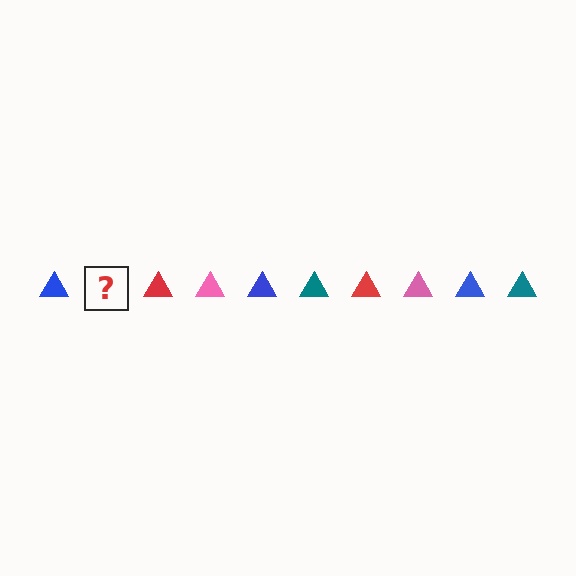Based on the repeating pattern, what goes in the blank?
The blank should be a teal triangle.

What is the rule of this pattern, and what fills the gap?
The rule is that the pattern cycles through blue, teal, red, pink triangles. The gap should be filled with a teal triangle.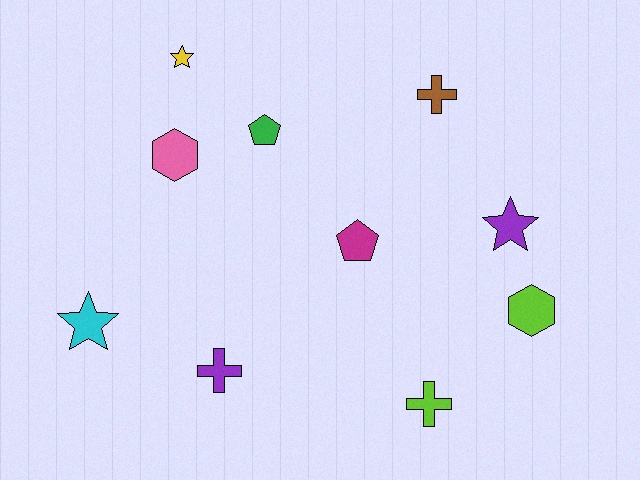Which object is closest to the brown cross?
The purple star is closest to the brown cross.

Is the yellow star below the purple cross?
No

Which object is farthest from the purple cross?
The brown cross is farthest from the purple cross.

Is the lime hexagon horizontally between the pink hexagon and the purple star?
No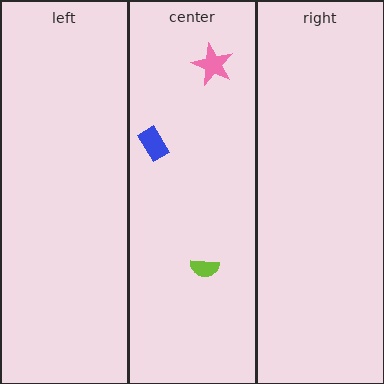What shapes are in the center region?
The pink star, the lime semicircle, the blue rectangle.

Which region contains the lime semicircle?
The center region.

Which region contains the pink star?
The center region.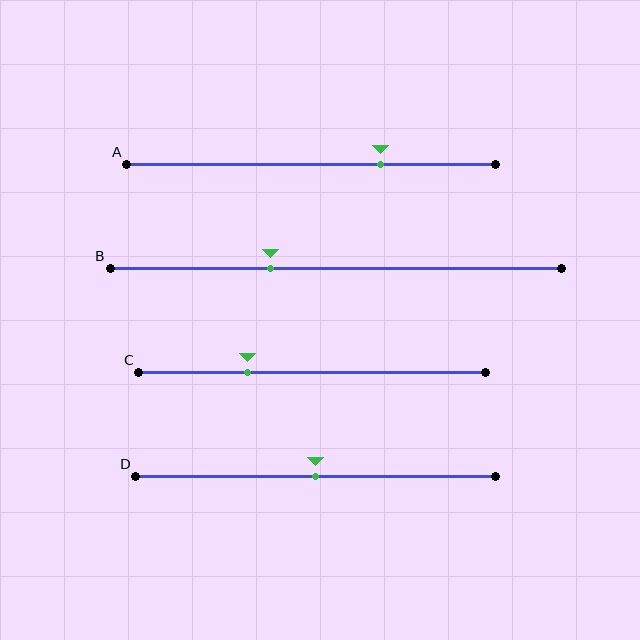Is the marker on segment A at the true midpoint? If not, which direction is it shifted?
No, the marker on segment A is shifted to the right by about 19% of the segment length.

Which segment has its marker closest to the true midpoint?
Segment D has its marker closest to the true midpoint.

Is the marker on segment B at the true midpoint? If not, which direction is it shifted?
No, the marker on segment B is shifted to the left by about 15% of the segment length.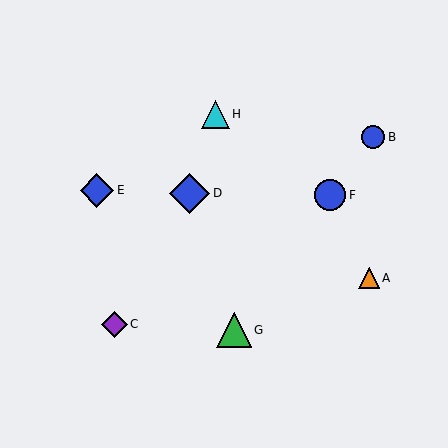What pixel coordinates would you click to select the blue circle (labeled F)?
Click at (330, 195) to select the blue circle F.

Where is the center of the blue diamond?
The center of the blue diamond is at (97, 190).